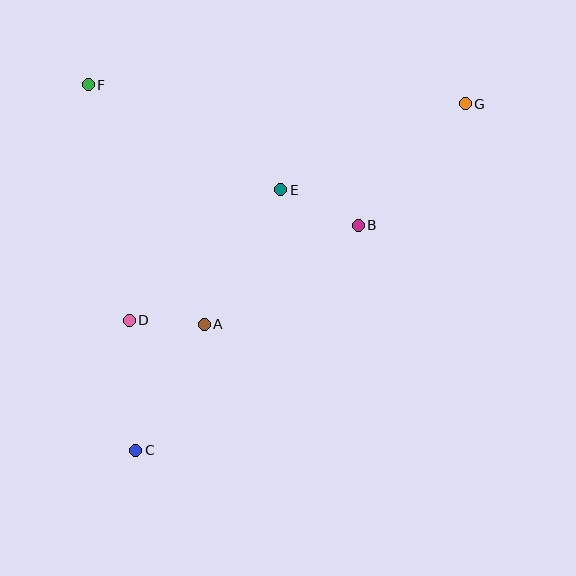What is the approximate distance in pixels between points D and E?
The distance between D and E is approximately 200 pixels.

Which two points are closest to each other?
Points A and D are closest to each other.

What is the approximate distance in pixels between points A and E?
The distance between A and E is approximately 155 pixels.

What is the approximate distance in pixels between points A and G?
The distance between A and G is approximately 342 pixels.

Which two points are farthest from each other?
Points C and G are farthest from each other.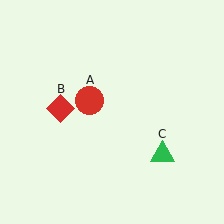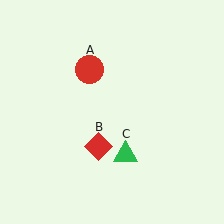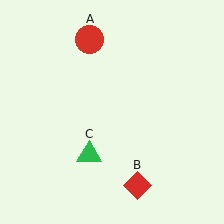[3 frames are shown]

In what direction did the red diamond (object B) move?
The red diamond (object B) moved down and to the right.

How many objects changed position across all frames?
3 objects changed position: red circle (object A), red diamond (object B), green triangle (object C).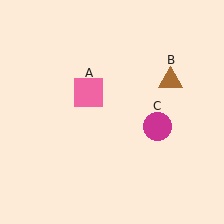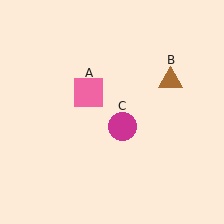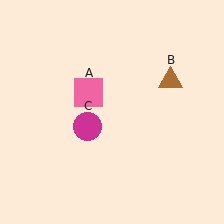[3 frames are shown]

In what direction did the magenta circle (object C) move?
The magenta circle (object C) moved left.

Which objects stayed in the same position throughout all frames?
Pink square (object A) and brown triangle (object B) remained stationary.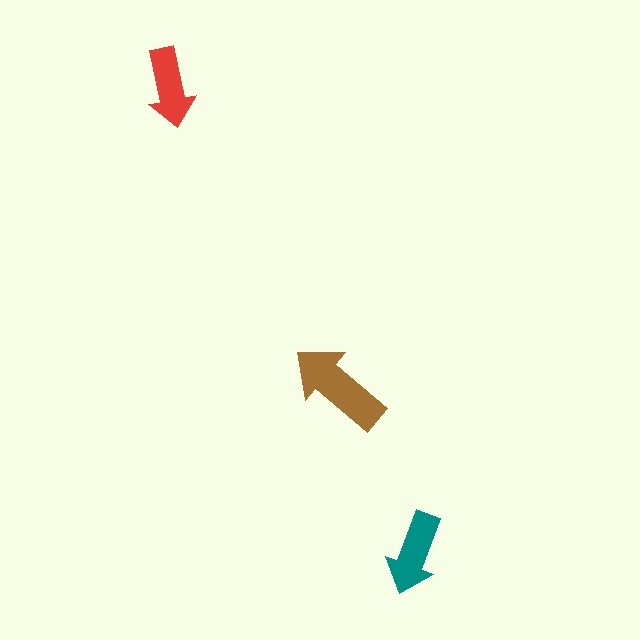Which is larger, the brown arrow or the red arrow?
The brown one.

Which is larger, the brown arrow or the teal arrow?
The brown one.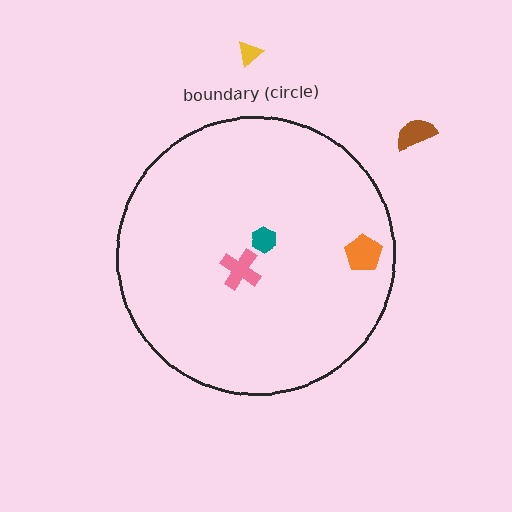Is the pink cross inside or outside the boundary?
Inside.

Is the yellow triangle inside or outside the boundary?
Outside.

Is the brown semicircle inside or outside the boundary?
Outside.